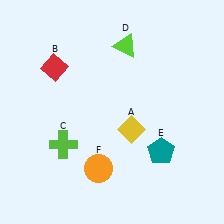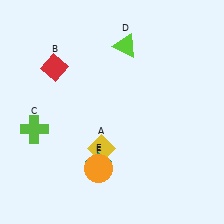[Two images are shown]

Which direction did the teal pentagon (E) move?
The teal pentagon (E) moved left.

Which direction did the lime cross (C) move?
The lime cross (C) moved left.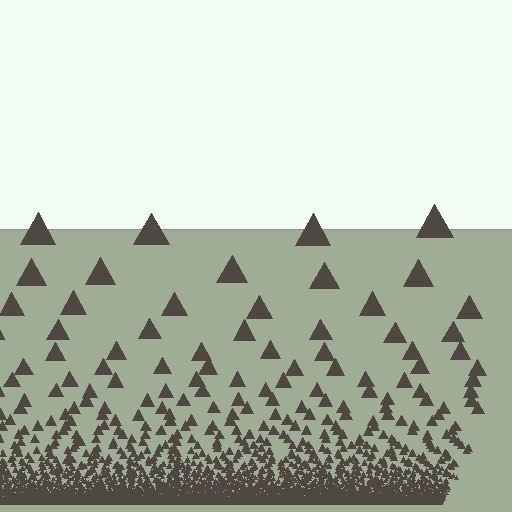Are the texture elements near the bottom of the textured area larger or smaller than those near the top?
Smaller. The gradient is inverted — elements near the bottom are smaller and denser.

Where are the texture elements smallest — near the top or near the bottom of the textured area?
Near the bottom.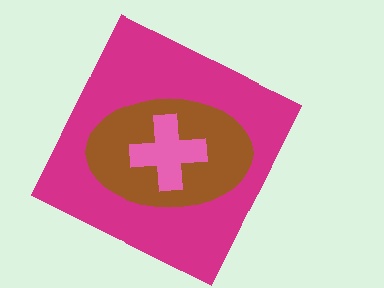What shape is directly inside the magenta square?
The brown ellipse.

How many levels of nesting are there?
3.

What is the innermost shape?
The pink cross.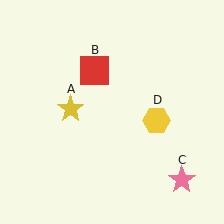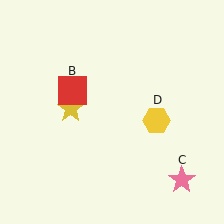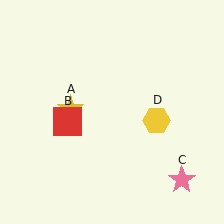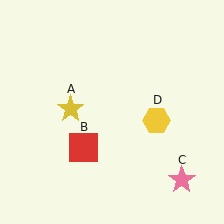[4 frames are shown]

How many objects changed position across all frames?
1 object changed position: red square (object B).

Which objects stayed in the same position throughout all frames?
Yellow star (object A) and pink star (object C) and yellow hexagon (object D) remained stationary.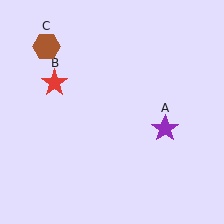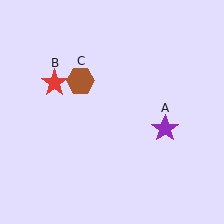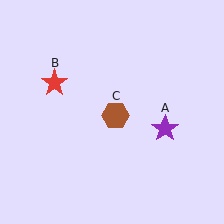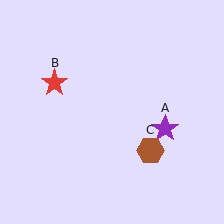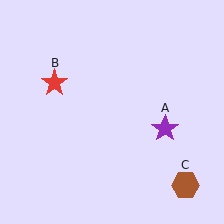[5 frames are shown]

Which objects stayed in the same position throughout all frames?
Purple star (object A) and red star (object B) remained stationary.